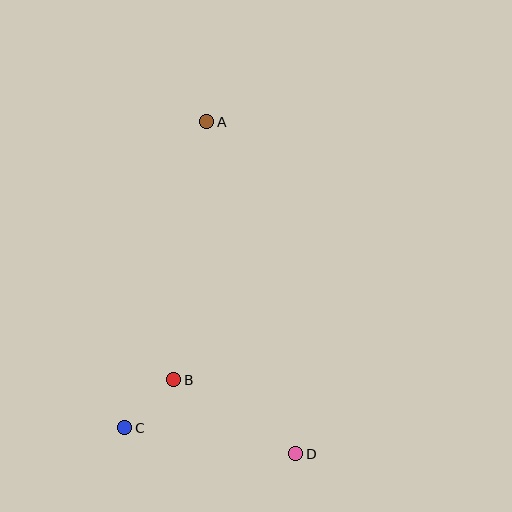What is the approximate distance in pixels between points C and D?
The distance between C and D is approximately 173 pixels.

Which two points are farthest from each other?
Points A and D are farthest from each other.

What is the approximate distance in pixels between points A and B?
The distance between A and B is approximately 260 pixels.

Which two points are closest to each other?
Points B and C are closest to each other.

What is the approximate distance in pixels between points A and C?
The distance between A and C is approximately 317 pixels.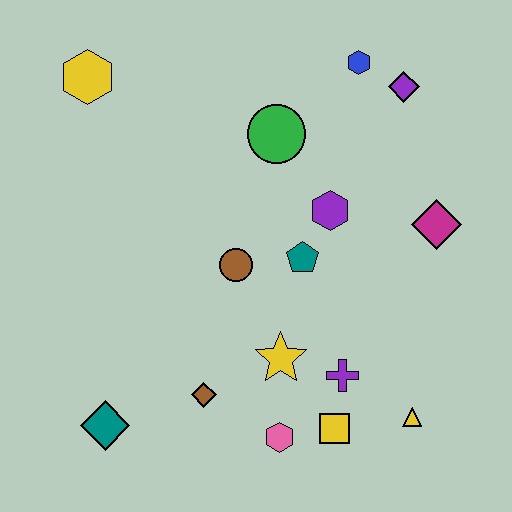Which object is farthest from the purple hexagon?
The teal diamond is farthest from the purple hexagon.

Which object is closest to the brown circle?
The teal pentagon is closest to the brown circle.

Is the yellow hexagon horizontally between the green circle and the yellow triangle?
No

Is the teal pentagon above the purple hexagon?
No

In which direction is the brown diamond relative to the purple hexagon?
The brown diamond is below the purple hexagon.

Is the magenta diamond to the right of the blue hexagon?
Yes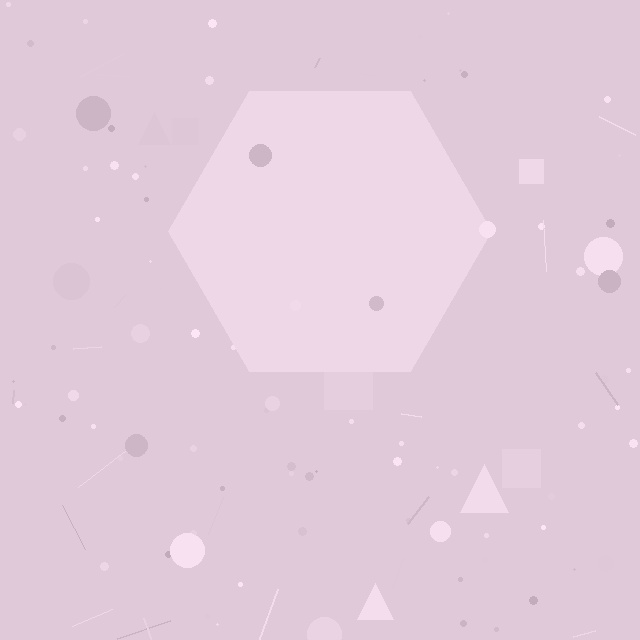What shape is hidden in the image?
A hexagon is hidden in the image.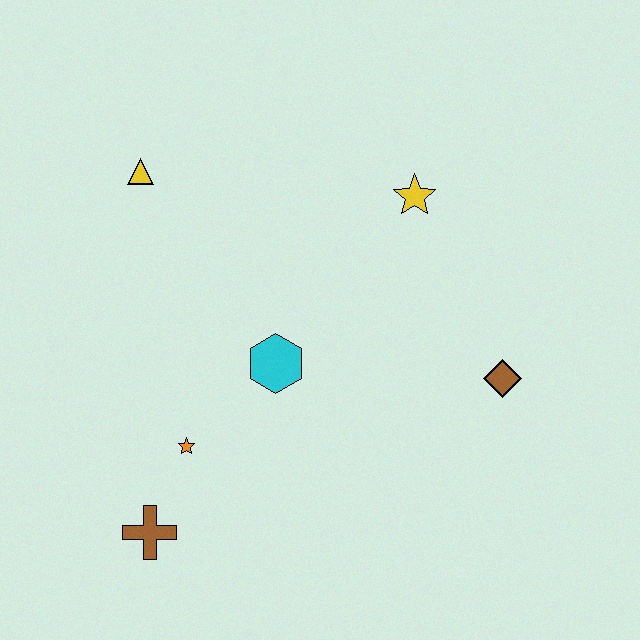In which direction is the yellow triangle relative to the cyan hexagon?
The yellow triangle is above the cyan hexagon.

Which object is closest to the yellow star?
The brown diamond is closest to the yellow star.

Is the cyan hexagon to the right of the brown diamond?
No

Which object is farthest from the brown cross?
The yellow star is farthest from the brown cross.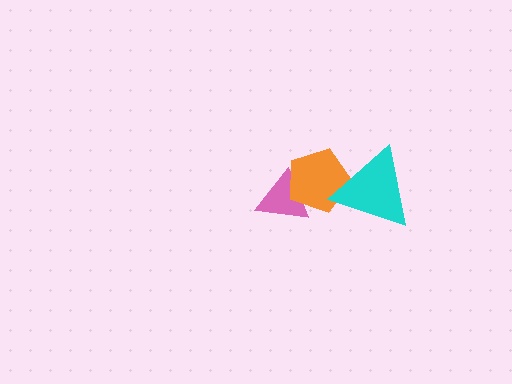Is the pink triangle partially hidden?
Yes, it is partially covered by another shape.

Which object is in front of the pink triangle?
The orange pentagon is in front of the pink triangle.